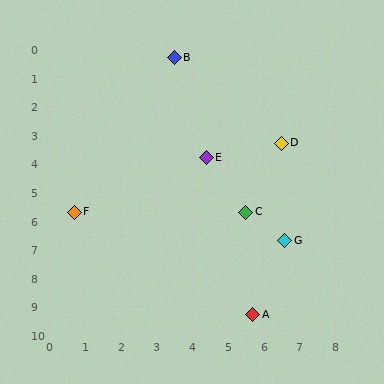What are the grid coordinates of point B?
Point B is at approximately (3.5, 0.3).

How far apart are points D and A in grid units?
Points D and A are about 6.1 grid units apart.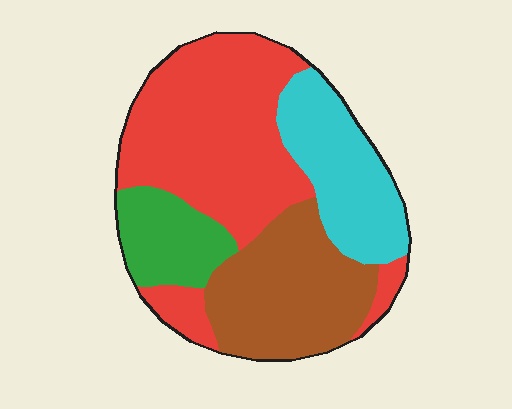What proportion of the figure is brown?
Brown covers around 25% of the figure.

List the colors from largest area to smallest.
From largest to smallest: red, brown, cyan, green.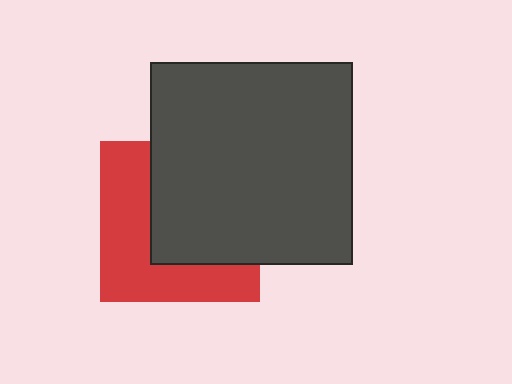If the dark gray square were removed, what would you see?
You would see the complete red square.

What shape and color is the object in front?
The object in front is a dark gray square.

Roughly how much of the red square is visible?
About half of it is visible (roughly 47%).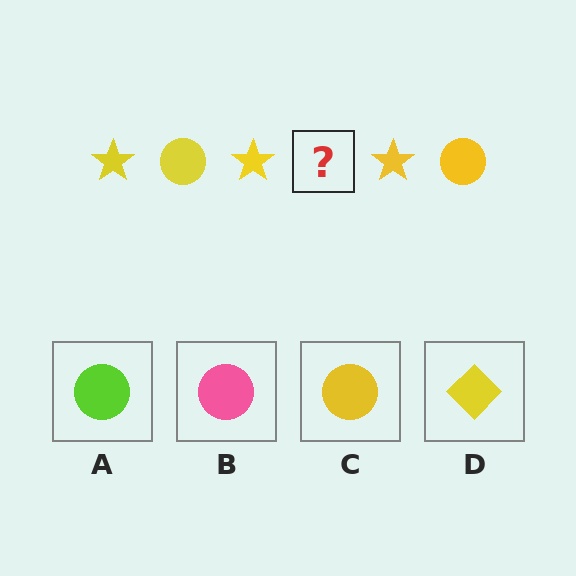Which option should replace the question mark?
Option C.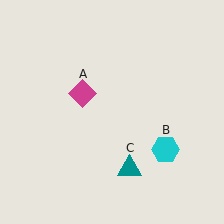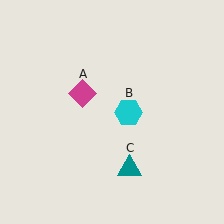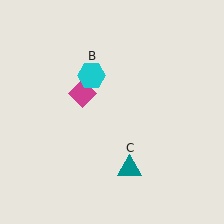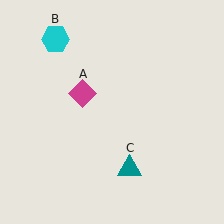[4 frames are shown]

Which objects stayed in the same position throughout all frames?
Magenta diamond (object A) and teal triangle (object C) remained stationary.